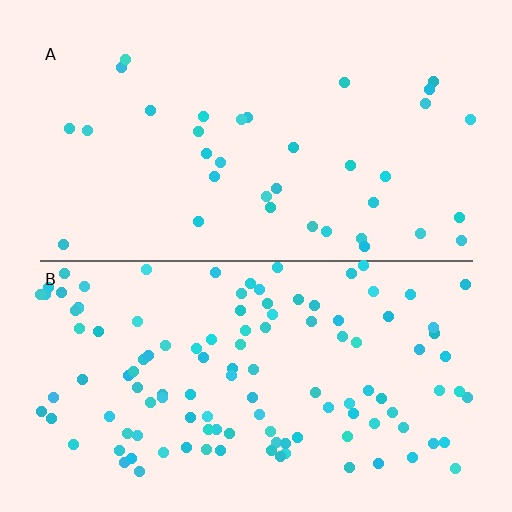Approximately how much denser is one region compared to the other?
Approximately 3.3× — region B over region A.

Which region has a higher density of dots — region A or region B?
B (the bottom).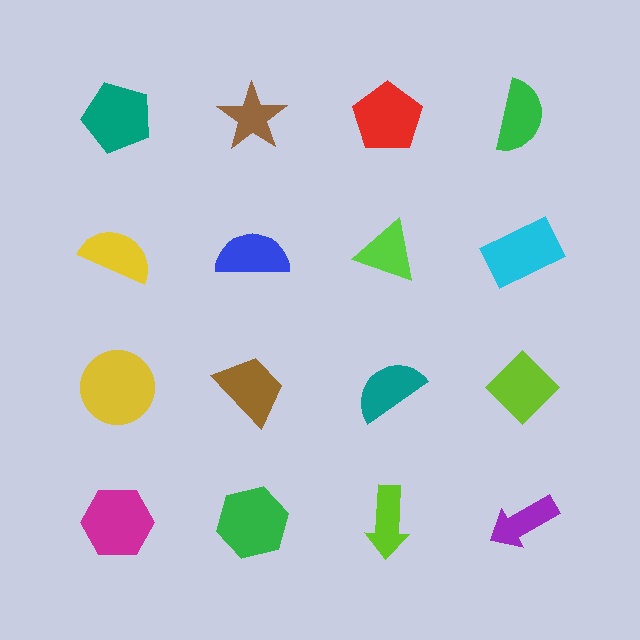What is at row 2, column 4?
A cyan rectangle.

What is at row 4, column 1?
A magenta hexagon.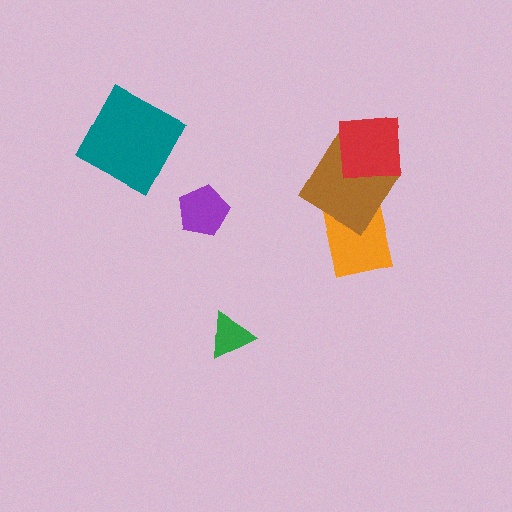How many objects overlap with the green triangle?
0 objects overlap with the green triangle.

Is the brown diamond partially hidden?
Yes, it is partially covered by another shape.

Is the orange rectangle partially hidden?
Yes, it is partially covered by another shape.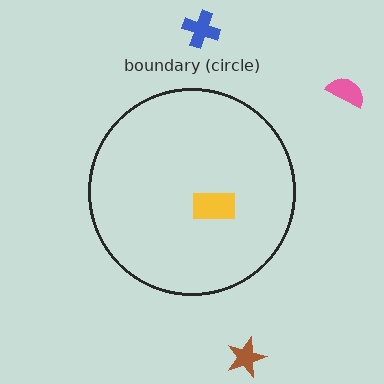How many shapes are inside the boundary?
1 inside, 3 outside.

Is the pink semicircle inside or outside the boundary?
Outside.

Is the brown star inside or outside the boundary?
Outside.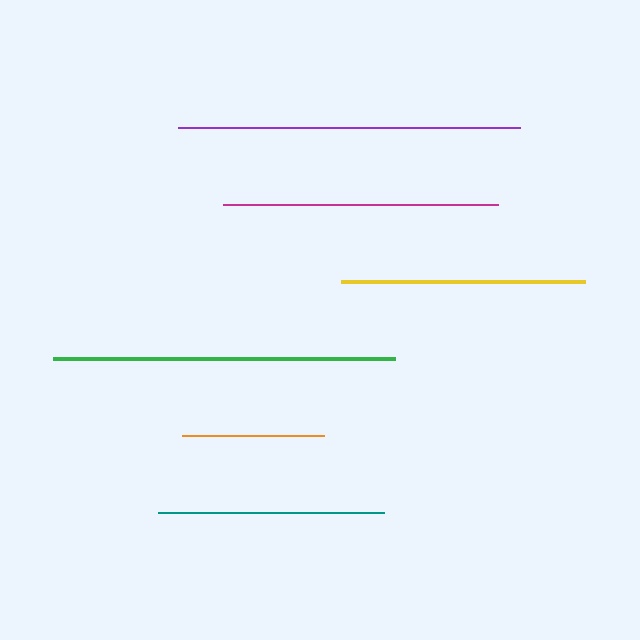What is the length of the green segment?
The green segment is approximately 341 pixels long.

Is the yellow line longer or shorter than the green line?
The green line is longer than the yellow line.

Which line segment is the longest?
The purple line is the longest at approximately 342 pixels.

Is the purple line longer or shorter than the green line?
The purple line is longer than the green line.